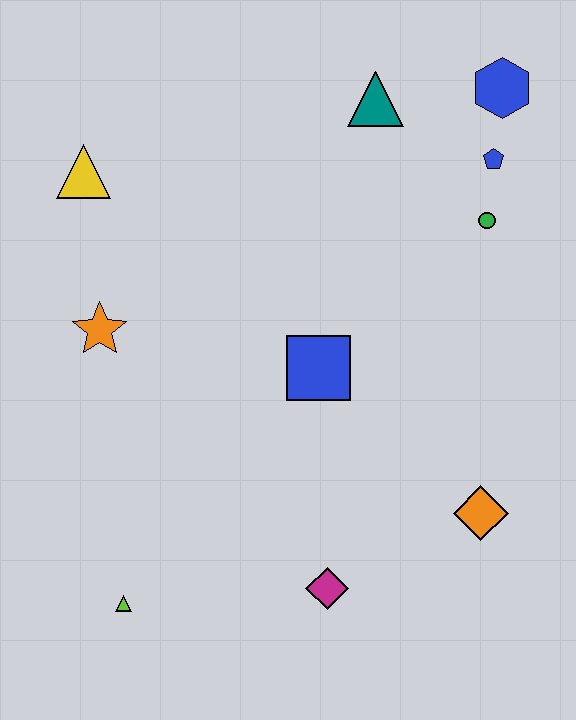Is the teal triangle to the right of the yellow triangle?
Yes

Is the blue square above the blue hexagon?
No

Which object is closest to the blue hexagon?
The blue pentagon is closest to the blue hexagon.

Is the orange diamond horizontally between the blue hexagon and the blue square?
Yes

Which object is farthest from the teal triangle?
The lime triangle is farthest from the teal triangle.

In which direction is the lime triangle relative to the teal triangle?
The lime triangle is below the teal triangle.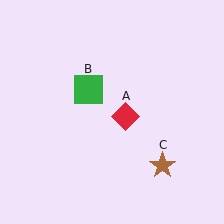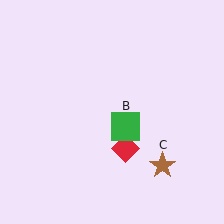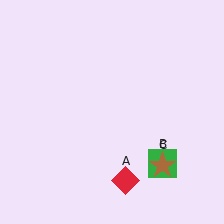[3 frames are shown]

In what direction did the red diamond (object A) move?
The red diamond (object A) moved down.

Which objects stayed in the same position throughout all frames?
Brown star (object C) remained stationary.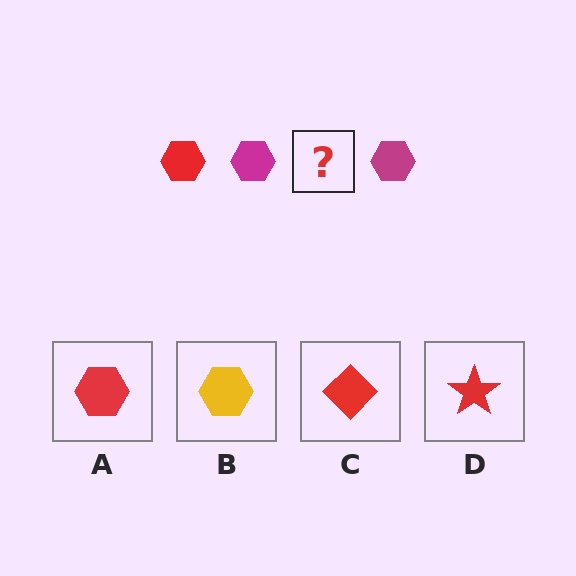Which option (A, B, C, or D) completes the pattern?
A.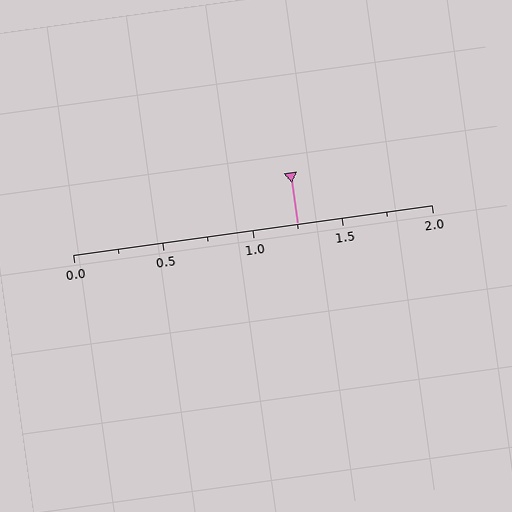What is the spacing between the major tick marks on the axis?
The major ticks are spaced 0.5 apart.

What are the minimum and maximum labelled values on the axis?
The axis runs from 0.0 to 2.0.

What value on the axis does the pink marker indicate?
The marker indicates approximately 1.25.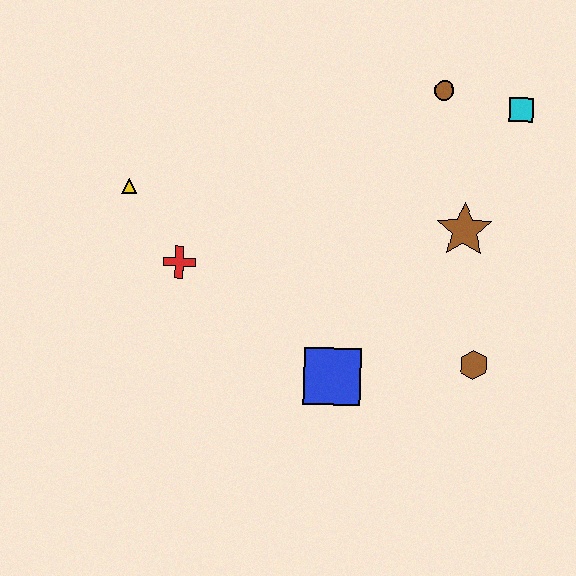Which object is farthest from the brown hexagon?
The yellow triangle is farthest from the brown hexagon.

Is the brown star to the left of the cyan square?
Yes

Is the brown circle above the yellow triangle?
Yes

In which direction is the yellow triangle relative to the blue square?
The yellow triangle is to the left of the blue square.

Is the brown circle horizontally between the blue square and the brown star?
Yes